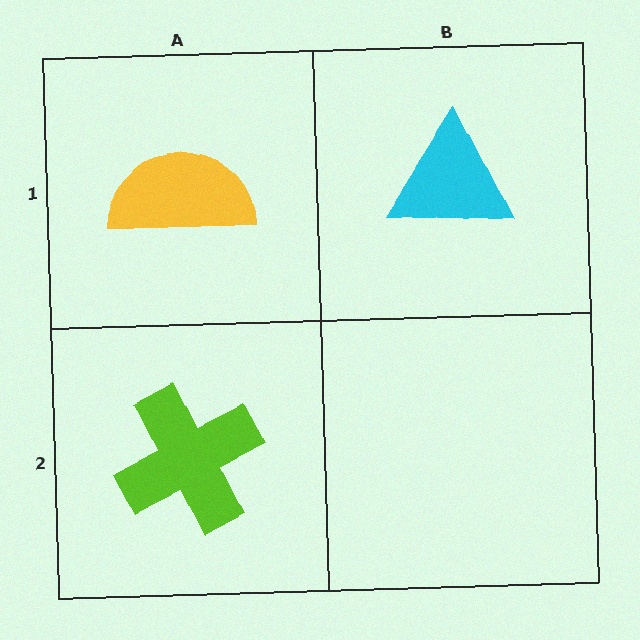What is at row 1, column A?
A yellow semicircle.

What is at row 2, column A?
A lime cross.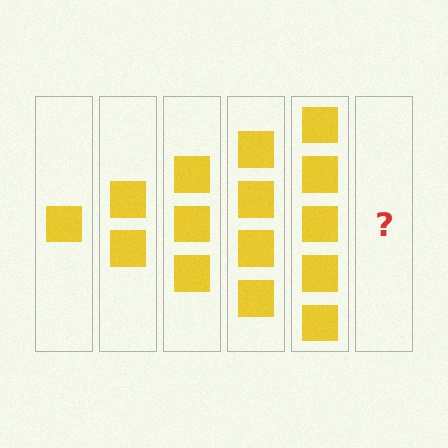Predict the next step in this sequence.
The next step is 6 squares.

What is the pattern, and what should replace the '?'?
The pattern is that each step adds one more square. The '?' should be 6 squares.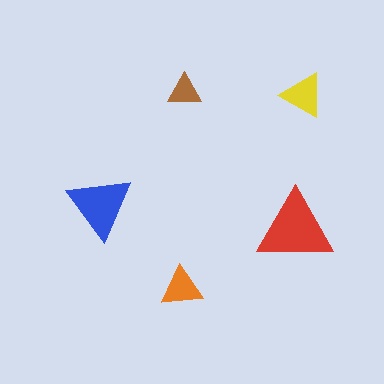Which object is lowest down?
The orange triangle is bottommost.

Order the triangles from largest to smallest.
the red one, the blue one, the yellow one, the orange one, the brown one.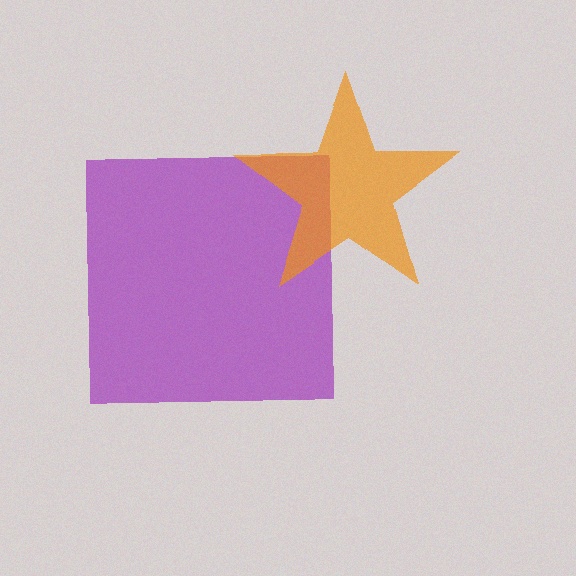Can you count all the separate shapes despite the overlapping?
Yes, there are 2 separate shapes.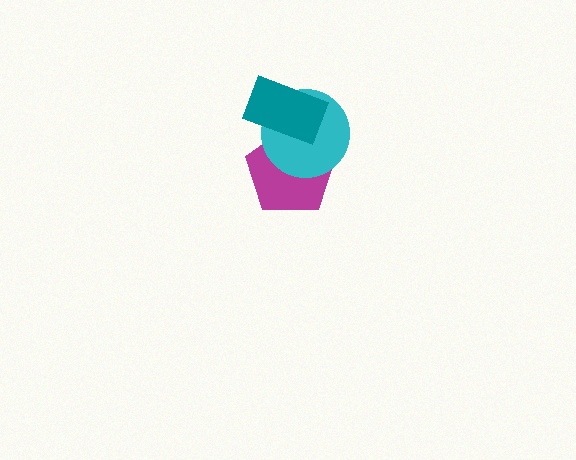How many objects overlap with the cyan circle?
2 objects overlap with the cyan circle.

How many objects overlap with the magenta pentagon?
2 objects overlap with the magenta pentagon.